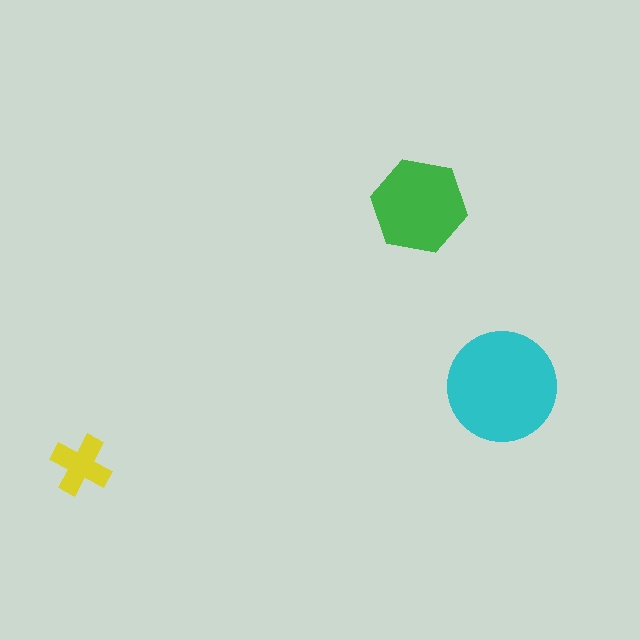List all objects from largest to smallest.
The cyan circle, the green hexagon, the yellow cross.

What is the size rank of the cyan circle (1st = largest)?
1st.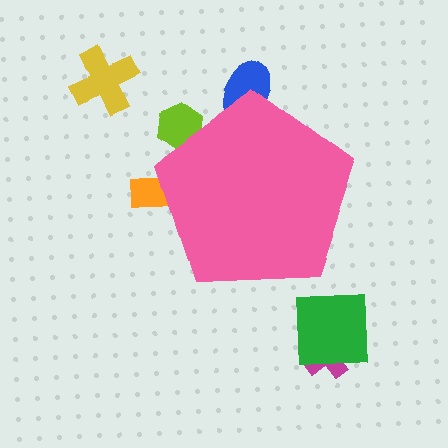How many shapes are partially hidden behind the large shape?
3 shapes are partially hidden.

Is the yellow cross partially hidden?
No, the yellow cross is fully visible.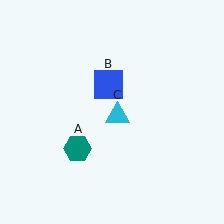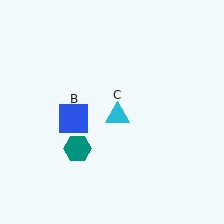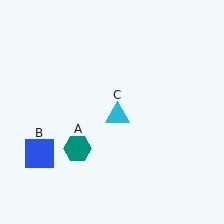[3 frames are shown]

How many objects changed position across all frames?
1 object changed position: blue square (object B).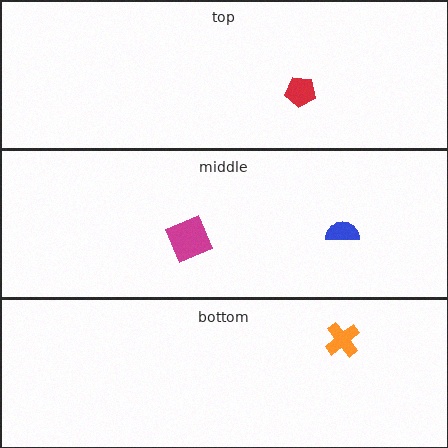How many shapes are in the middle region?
2.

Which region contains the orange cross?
The bottom region.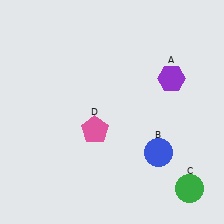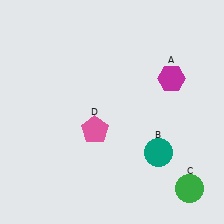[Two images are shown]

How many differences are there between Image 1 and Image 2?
There are 2 differences between the two images.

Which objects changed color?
A changed from purple to magenta. B changed from blue to teal.